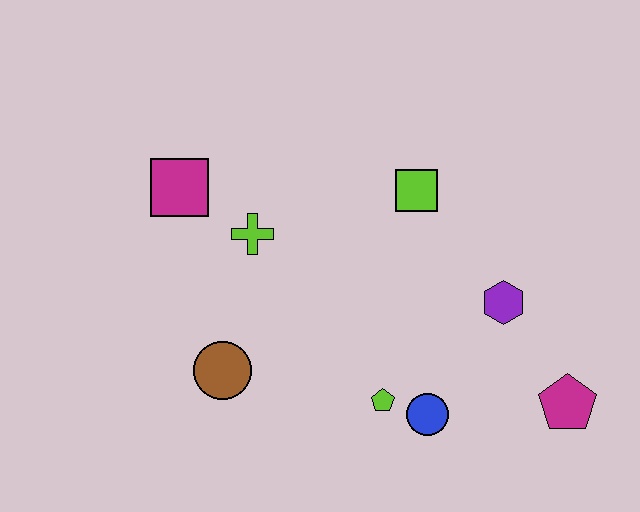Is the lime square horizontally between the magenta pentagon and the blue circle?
No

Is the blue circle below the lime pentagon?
Yes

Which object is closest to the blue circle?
The lime pentagon is closest to the blue circle.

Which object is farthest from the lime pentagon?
The magenta square is farthest from the lime pentagon.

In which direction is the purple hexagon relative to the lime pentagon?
The purple hexagon is to the right of the lime pentagon.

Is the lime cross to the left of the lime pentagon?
Yes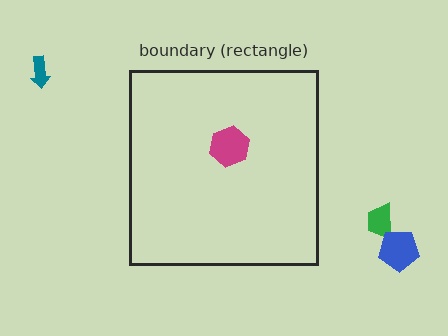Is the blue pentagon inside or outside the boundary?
Outside.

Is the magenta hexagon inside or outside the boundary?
Inside.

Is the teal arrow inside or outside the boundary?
Outside.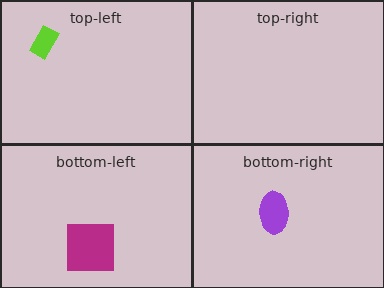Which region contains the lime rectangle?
The top-left region.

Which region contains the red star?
The bottom-left region.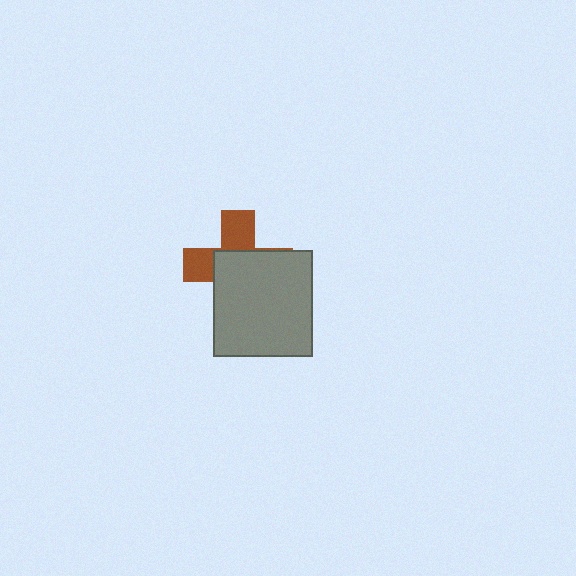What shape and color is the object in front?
The object in front is a gray rectangle.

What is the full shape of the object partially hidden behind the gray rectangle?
The partially hidden object is a brown cross.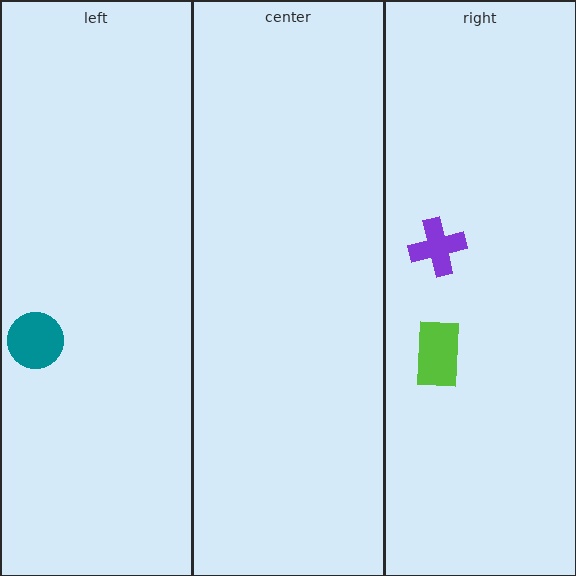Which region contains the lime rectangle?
The right region.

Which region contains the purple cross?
The right region.